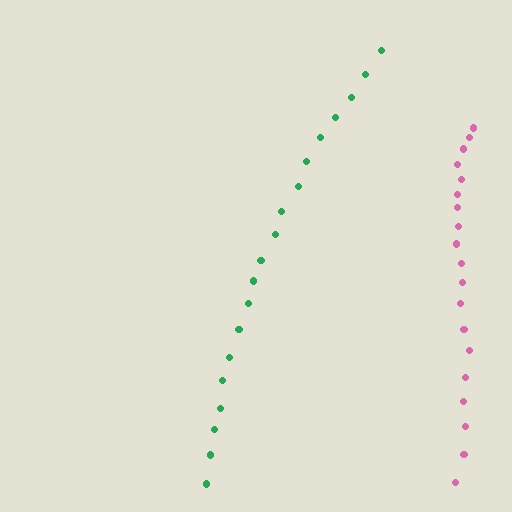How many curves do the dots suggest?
There are 2 distinct paths.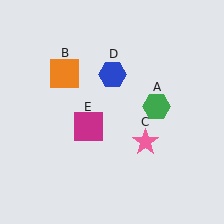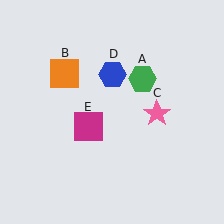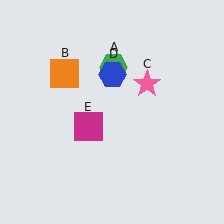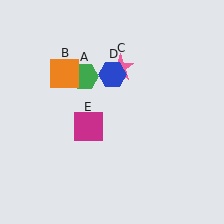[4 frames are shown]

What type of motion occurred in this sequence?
The green hexagon (object A), pink star (object C) rotated counterclockwise around the center of the scene.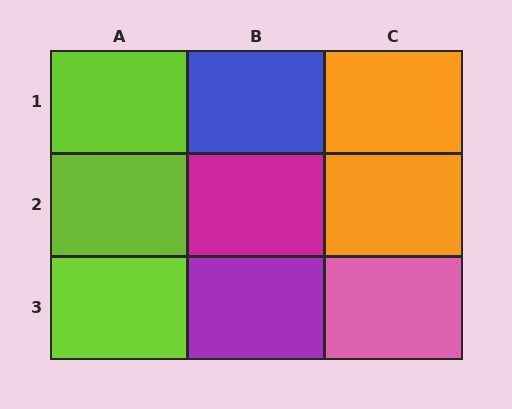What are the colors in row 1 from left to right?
Lime, blue, orange.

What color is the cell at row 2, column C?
Orange.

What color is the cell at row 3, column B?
Purple.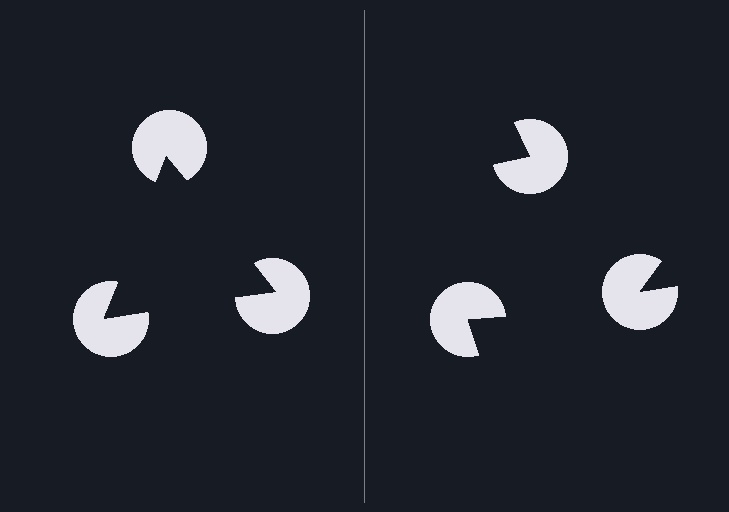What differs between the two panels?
The pac-man discs are positioned identically on both sides; only the wedge orientations differ. On the left they align to a triangle; on the right they are misaligned.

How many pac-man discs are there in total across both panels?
6 — 3 on each side.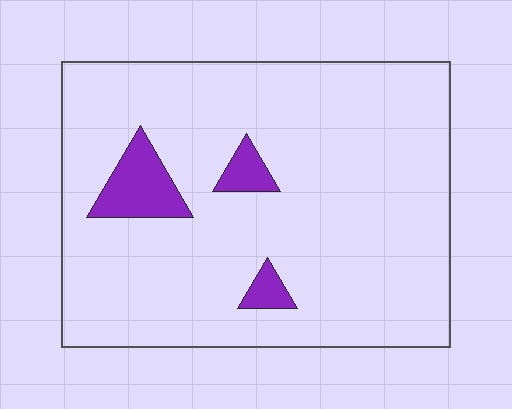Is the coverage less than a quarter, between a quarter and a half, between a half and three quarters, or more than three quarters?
Less than a quarter.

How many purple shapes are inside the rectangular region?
3.